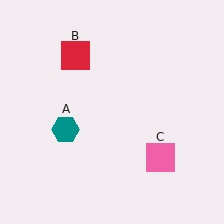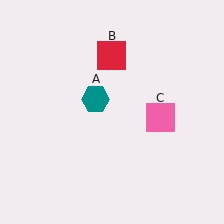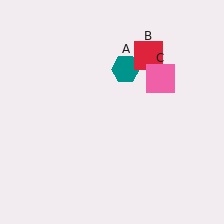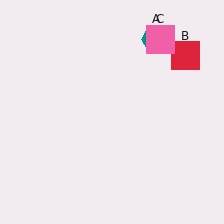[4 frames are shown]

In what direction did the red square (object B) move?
The red square (object B) moved right.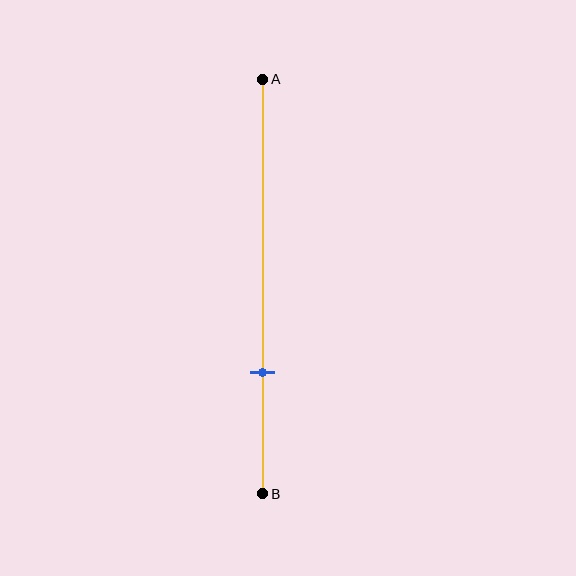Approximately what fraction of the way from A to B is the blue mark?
The blue mark is approximately 70% of the way from A to B.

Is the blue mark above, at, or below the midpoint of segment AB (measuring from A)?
The blue mark is below the midpoint of segment AB.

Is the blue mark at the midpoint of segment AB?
No, the mark is at about 70% from A, not at the 50% midpoint.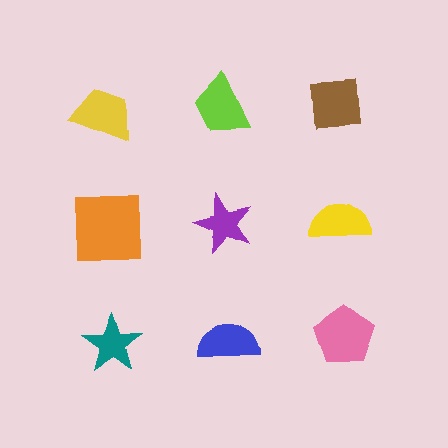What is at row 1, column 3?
A brown square.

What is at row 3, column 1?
A teal star.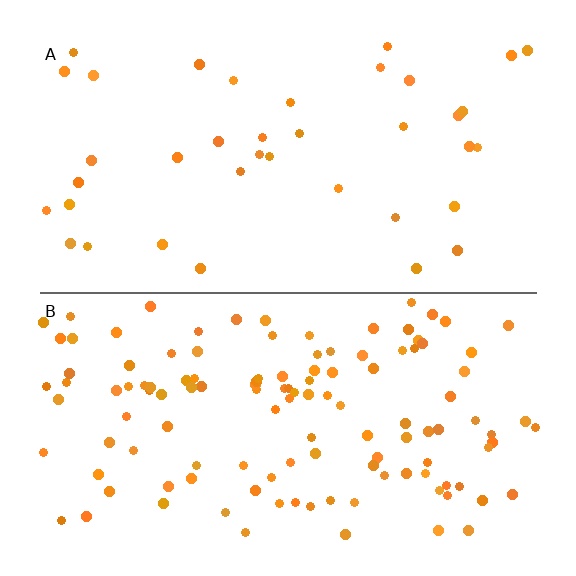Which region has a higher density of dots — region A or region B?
B (the bottom).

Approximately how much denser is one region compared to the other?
Approximately 3.2× — region B over region A.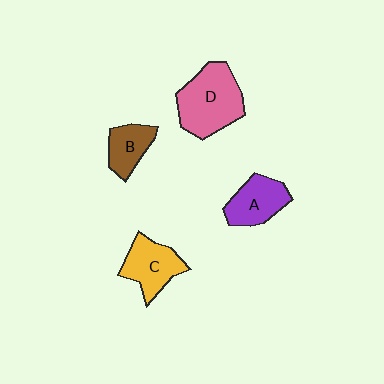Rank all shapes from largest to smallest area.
From largest to smallest: D (pink), C (yellow), A (purple), B (brown).